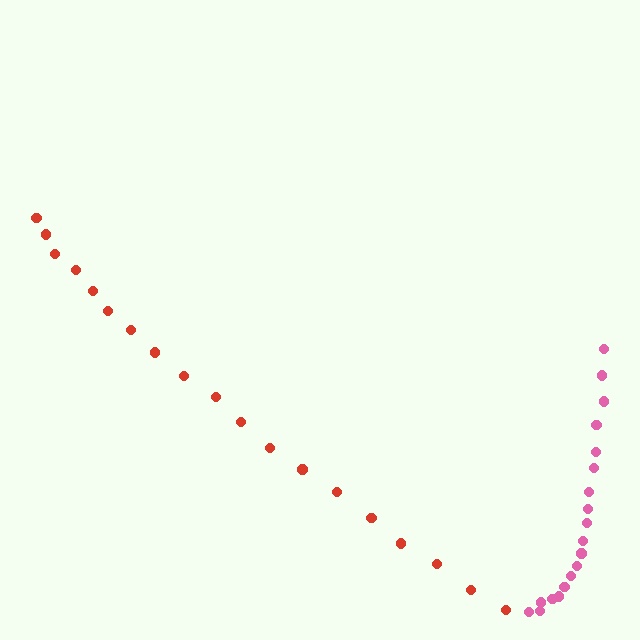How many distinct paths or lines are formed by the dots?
There are 2 distinct paths.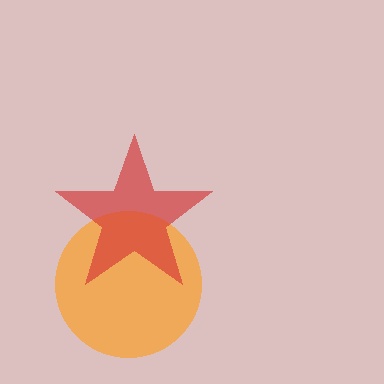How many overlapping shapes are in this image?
There are 2 overlapping shapes in the image.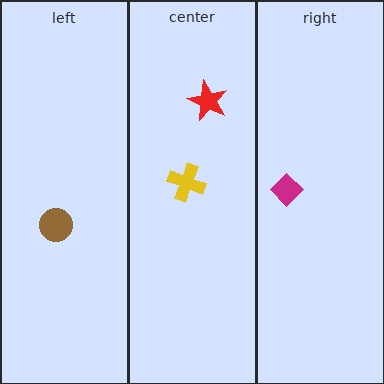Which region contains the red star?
The center region.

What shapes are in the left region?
The brown circle.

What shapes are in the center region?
The red star, the yellow cross.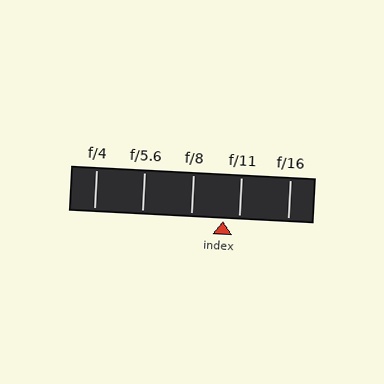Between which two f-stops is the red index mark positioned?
The index mark is between f/8 and f/11.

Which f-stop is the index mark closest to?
The index mark is closest to f/11.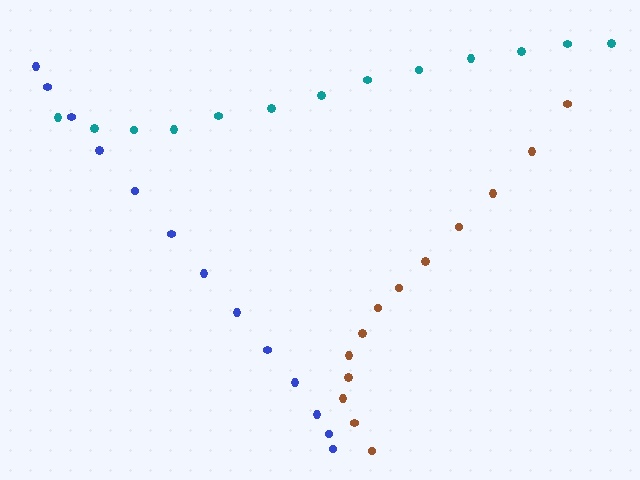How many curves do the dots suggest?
There are 3 distinct paths.